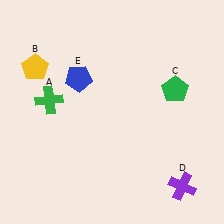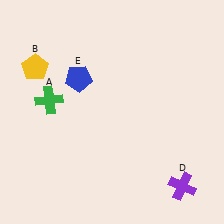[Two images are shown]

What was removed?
The green pentagon (C) was removed in Image 2.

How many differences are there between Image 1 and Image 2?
There is 1 difference between the two images.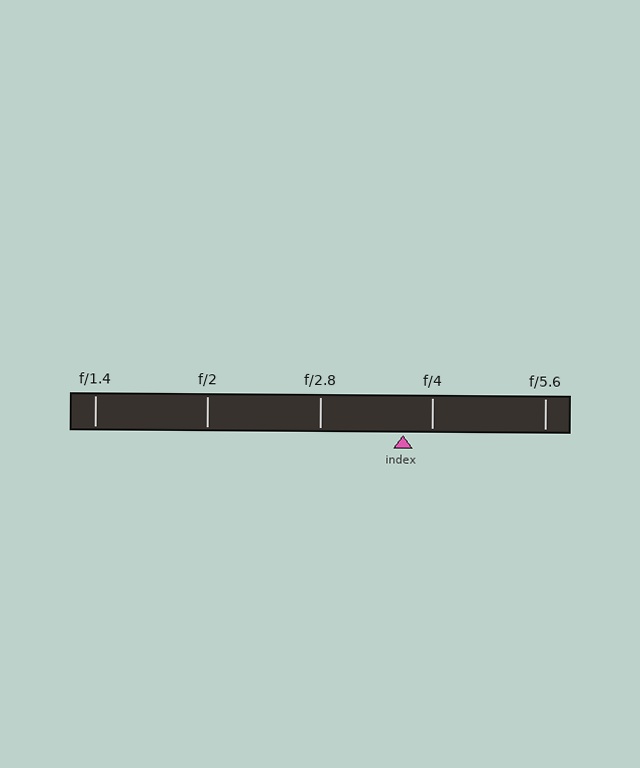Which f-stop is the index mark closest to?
The index mark is closest to f/4.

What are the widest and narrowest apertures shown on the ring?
The widest aperture shown is f/1.4 and the narrowest is f/5.6.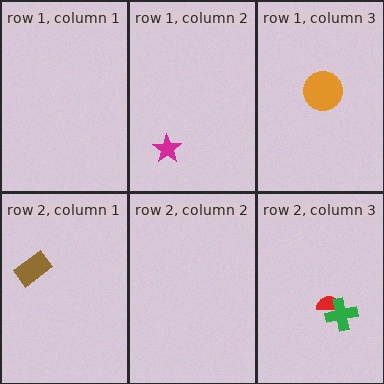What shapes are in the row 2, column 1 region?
The brown rectangle.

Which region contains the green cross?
The row 2, column 3 region.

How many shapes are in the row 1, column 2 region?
1.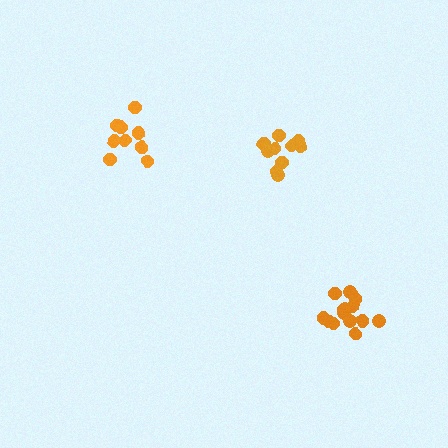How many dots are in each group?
Group 1: 10 dots, Group 2: 10 dots, Group 3: 13 dots (33 total).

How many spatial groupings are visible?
There are 3 spatial groupings.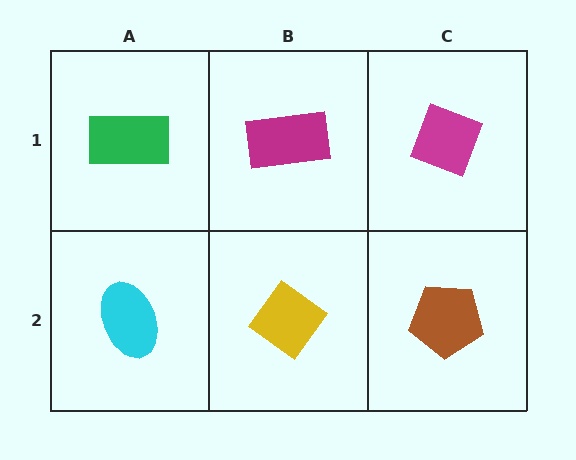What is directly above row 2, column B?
A magenta rectangle.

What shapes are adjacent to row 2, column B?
A magenta rectangle (row 1, column B), a cyan ellipse (row 2, column A), a brown pentagon (row 2, column C).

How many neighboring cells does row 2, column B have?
3.